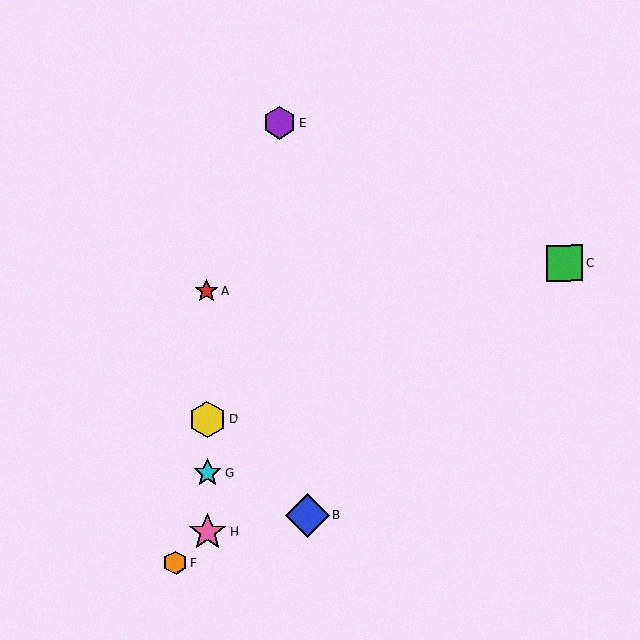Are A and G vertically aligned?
Yes, both are at x≈206.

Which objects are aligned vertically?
Objects A, D, G, H are aligned vertically.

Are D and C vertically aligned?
No, D is at x≈207 and C is at x≈564.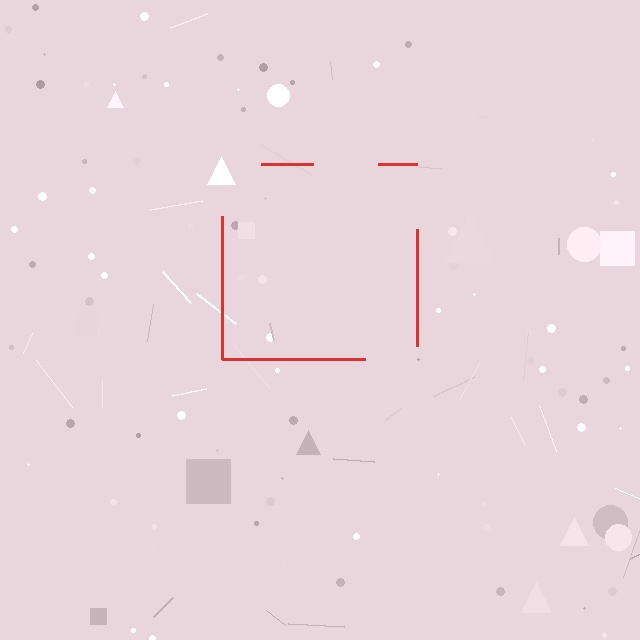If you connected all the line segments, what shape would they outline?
They would outline a square.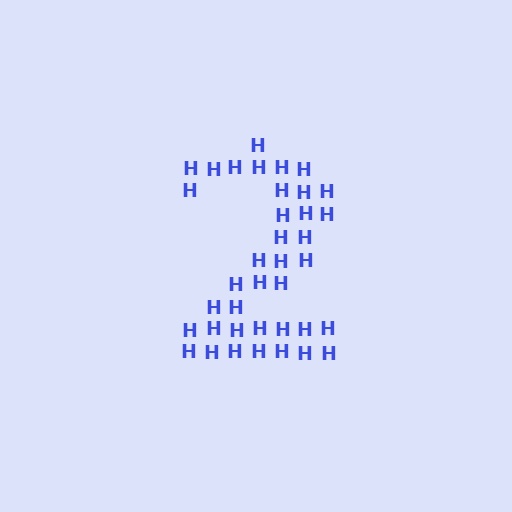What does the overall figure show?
The overall figure shows the digit 2.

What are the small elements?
The small elements are letter H's.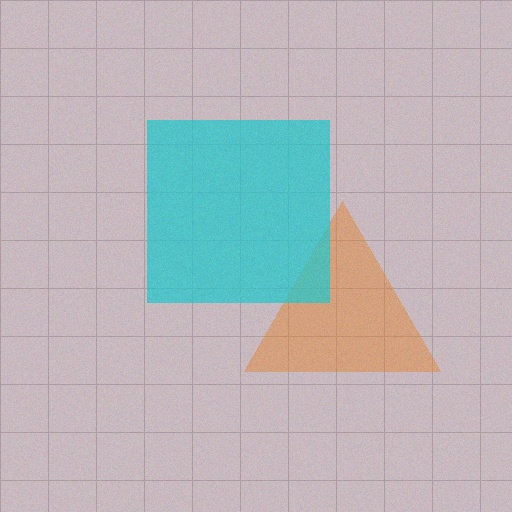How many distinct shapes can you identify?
There are 2 distinct shapes: an orange triangle, a cyan square.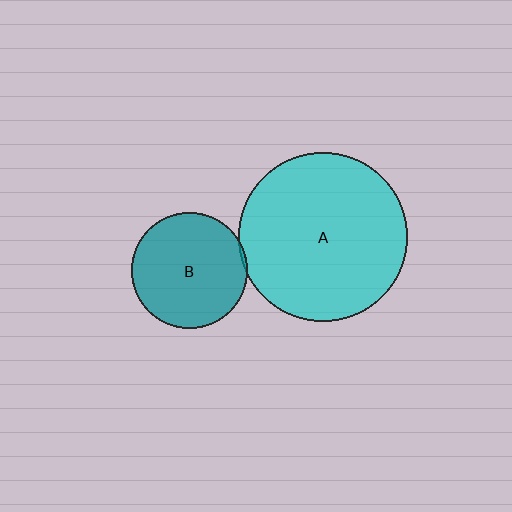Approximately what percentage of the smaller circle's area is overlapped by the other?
Approximately 5%.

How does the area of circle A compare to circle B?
Approximately 2.1 times.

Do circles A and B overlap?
Yes.